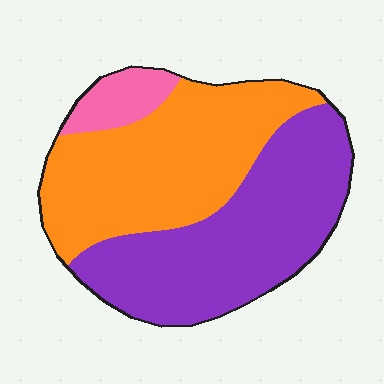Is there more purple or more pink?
Purple.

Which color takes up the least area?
Pink, at roughly 10%.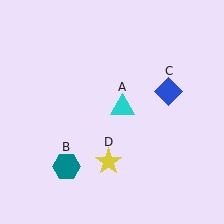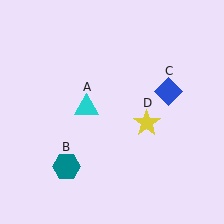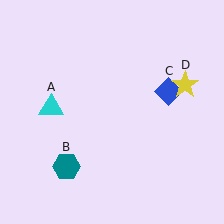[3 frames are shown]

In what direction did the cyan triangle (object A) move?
The cyan triangle (object A) moved left.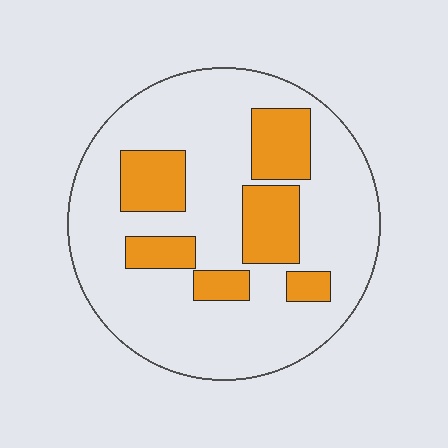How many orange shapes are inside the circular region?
6.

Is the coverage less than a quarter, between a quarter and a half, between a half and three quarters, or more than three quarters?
Less than a quarter.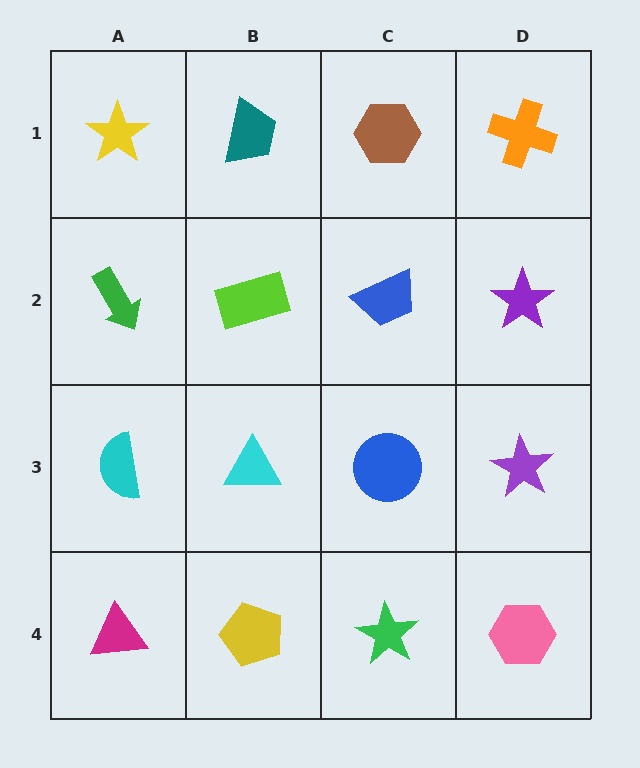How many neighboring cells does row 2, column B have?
4.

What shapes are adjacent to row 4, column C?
A blue circle (row 3, column C), a yellow pentagon (row 4, column B), a pink hexagon (row 4, column D).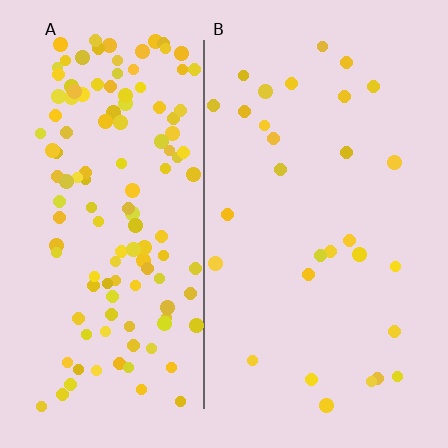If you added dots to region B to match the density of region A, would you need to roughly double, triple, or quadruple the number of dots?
Approximately quadruple.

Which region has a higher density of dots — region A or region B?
A (the left).